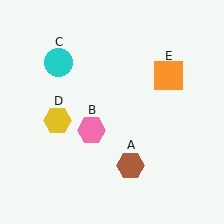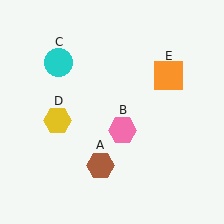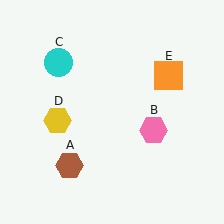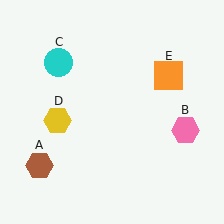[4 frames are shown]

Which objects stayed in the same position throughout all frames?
Cyan circle (object C) and yellow hexagon (object D) and orange square (object E) remained stationary.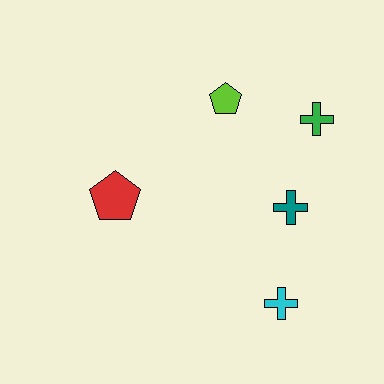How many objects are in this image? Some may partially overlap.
There are 5 objects.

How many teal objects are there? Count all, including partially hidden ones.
There is 1 teal object.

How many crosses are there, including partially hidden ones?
There are 3 crosses.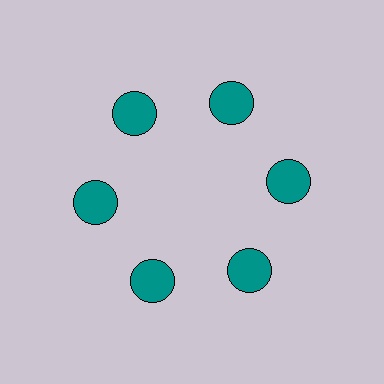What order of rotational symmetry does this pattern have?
This pattern has 6-fold rotational symmetry.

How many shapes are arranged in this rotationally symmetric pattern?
There are 6 shapes, arranged in 6 groups of 1.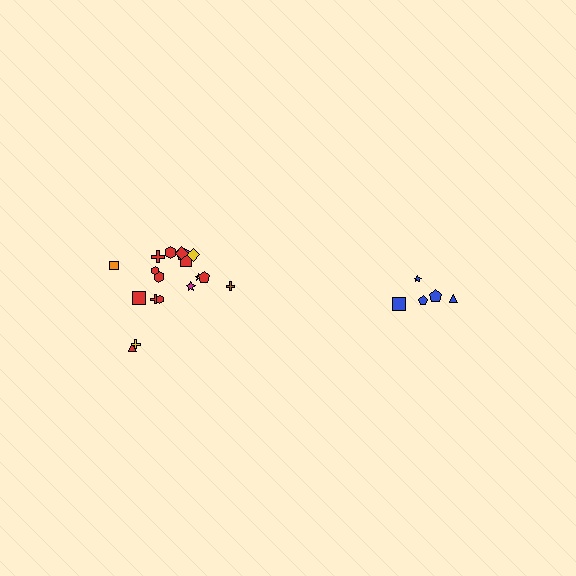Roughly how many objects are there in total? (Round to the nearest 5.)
Roughly 25 objects in total.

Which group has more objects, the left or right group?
The left group.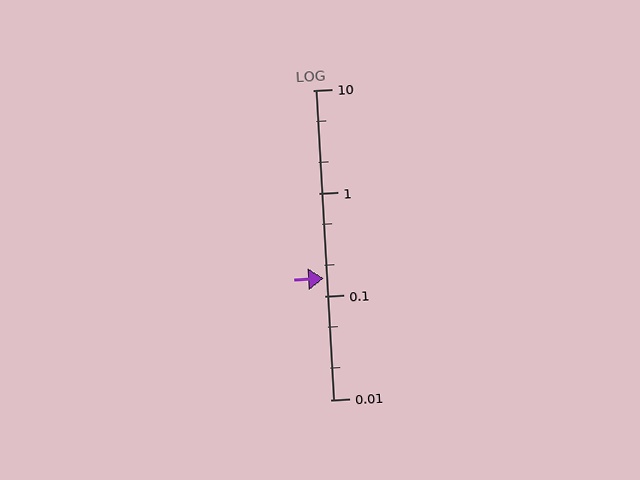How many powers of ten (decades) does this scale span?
The scale spans 3 decades, from 0.01 to 10.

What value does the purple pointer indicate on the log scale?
The pointer indicates approximately 0.15.